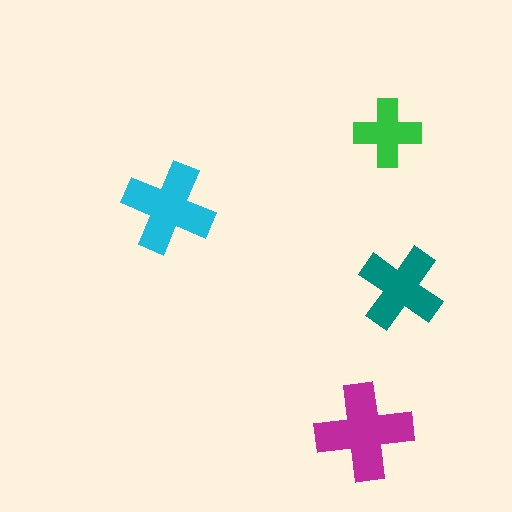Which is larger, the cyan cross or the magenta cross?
The magenta one.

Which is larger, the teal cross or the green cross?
The teal one.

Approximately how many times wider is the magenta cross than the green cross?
About 1.5 times wider.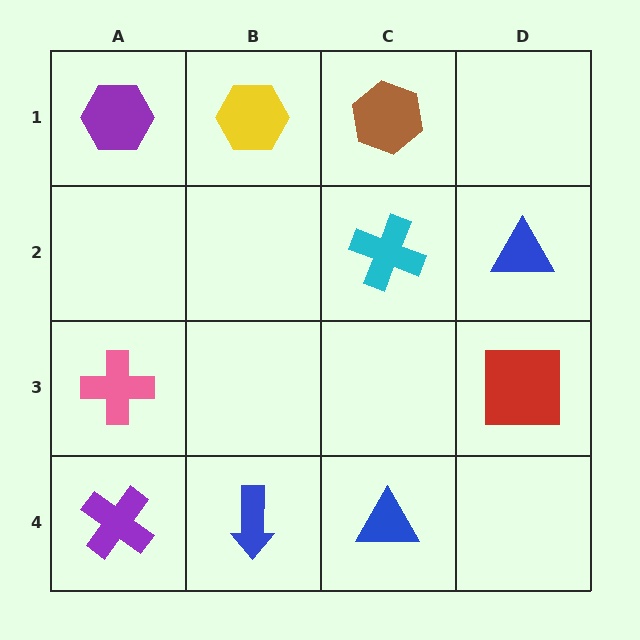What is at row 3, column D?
A red square.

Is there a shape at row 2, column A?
No, that cell is empty.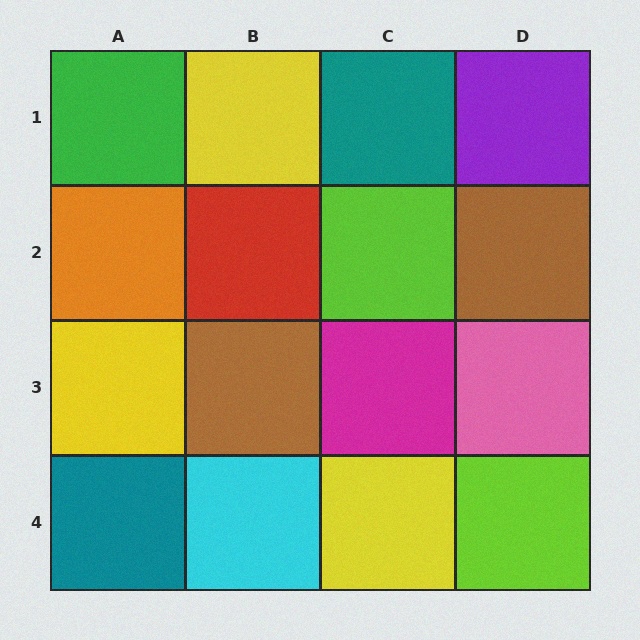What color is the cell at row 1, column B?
Yellow.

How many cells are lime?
2 cells are lime.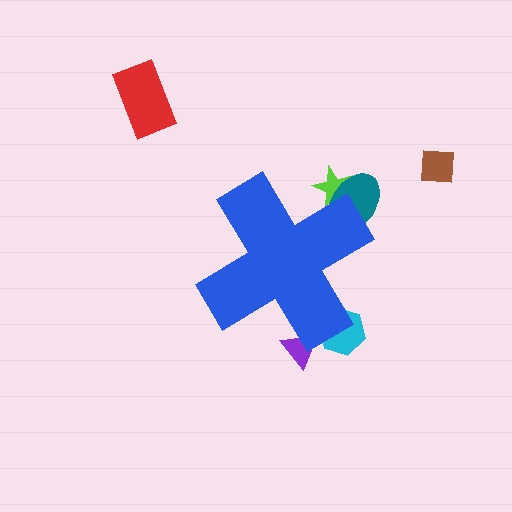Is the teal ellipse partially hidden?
Yes, the teal ellipse is partially hidden behind the blue cross.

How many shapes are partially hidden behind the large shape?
4 shapes are partially hidden.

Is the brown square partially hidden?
No, the brown square is fully visible.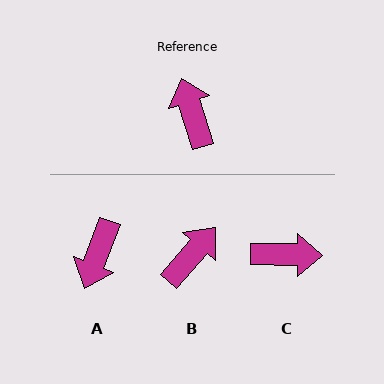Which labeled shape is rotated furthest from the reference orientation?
A, about 142 degrees away.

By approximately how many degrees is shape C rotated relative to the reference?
Approximately 108 degrees clockwise.